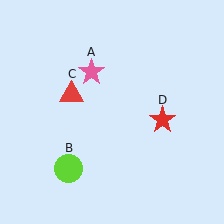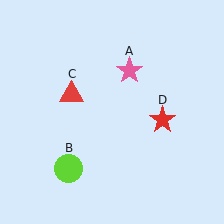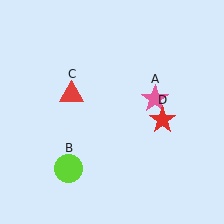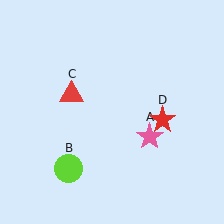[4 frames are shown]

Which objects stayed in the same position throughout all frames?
Lime circle (object B) and red triangle (object C) and red star (object D) remained stationary.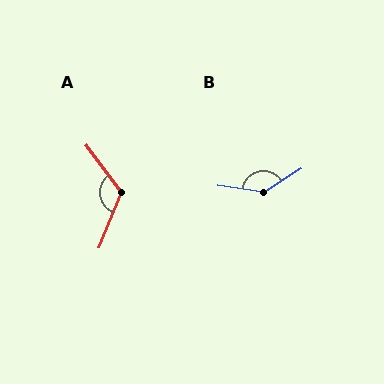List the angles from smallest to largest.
A (121°), B (139°).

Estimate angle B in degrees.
Approximately 139 degrees.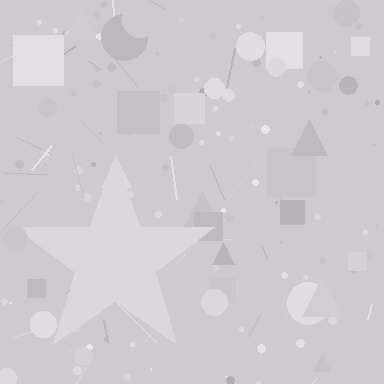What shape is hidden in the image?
A star is hidden in the image.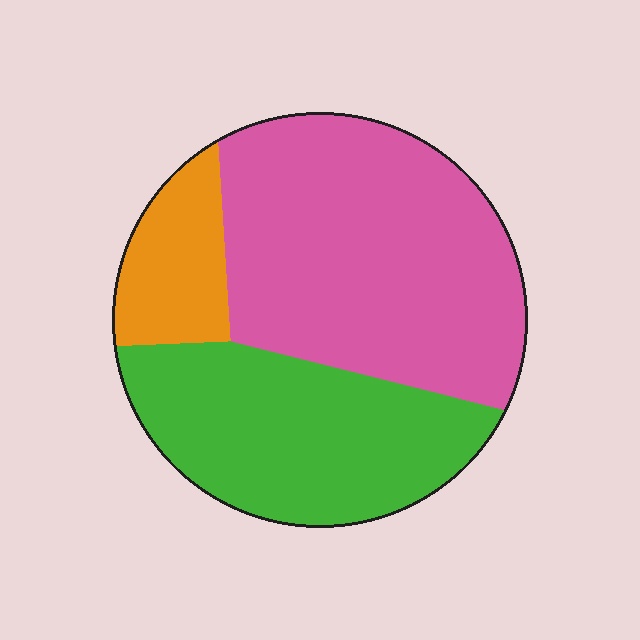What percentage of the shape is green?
Green takes up between a quarter and a half of the shape.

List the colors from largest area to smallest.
From largest to smallest: pink, green, orange.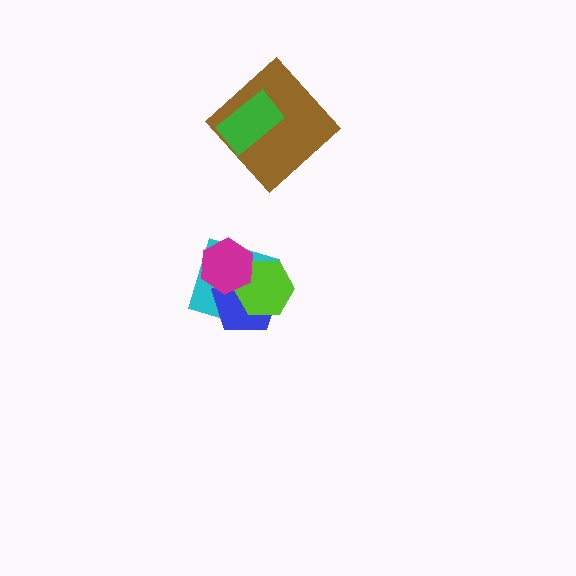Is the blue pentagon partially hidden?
Yes, it is partially covered by another shape.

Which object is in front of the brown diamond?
The green rectangle is in front of the brown diamond.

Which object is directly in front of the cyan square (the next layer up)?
The blue pentagon is directly in front of the cyan square.